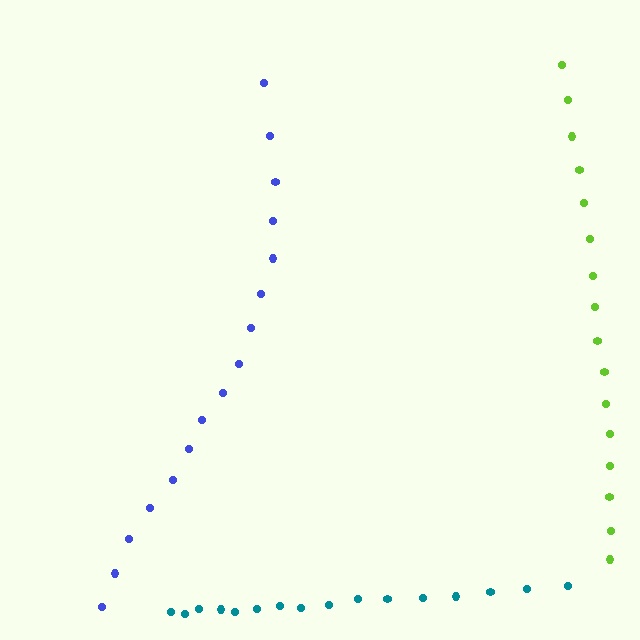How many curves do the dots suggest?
There are 3 distinct paths.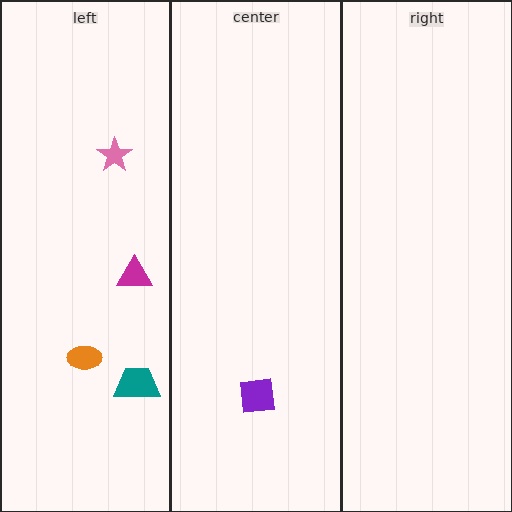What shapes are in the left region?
The teal trapezoid, the orange ellipse, the magenta triangle, the pink star.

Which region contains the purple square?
The center region.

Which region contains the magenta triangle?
The left region.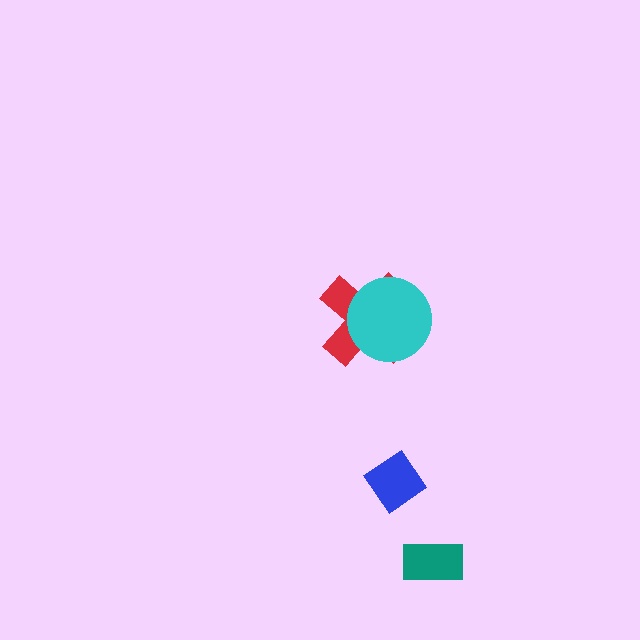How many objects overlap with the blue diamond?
0 objects overlap with the blue diamond.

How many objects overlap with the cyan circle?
1 object overlaps with the cyan circle.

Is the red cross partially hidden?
Yes, it is partially covered by another shape.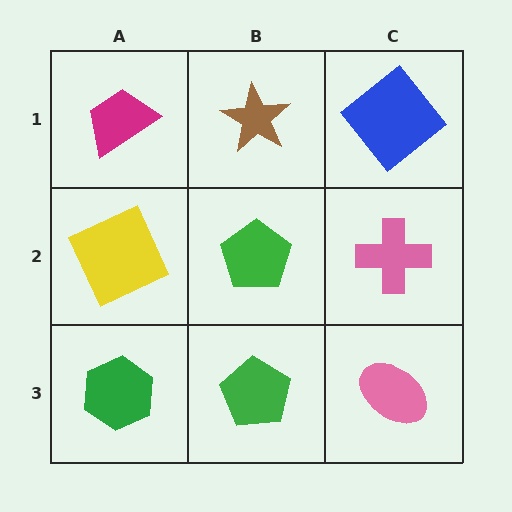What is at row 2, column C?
A pink cross.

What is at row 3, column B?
A green pentagon.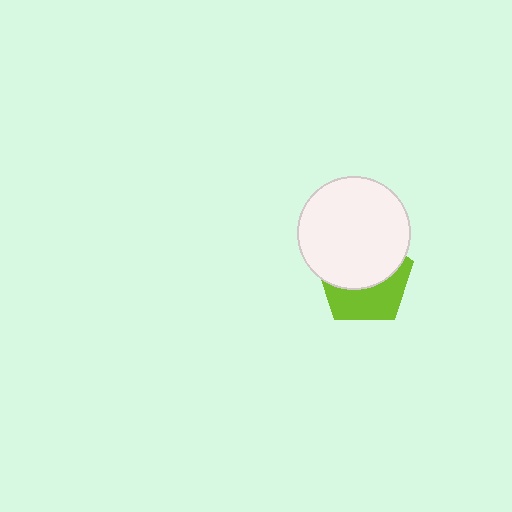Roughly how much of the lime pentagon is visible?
A small part of it is visible (roughly 43%).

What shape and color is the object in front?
The object in front is a white circle.